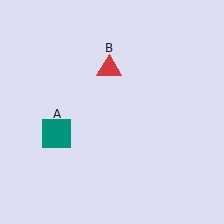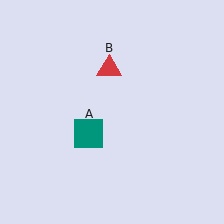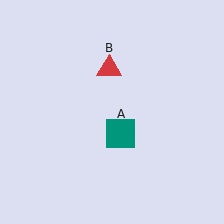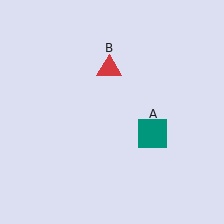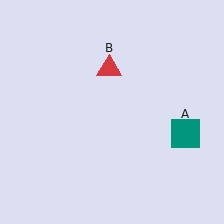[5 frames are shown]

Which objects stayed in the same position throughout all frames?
Red triangle (object B) remained stationary.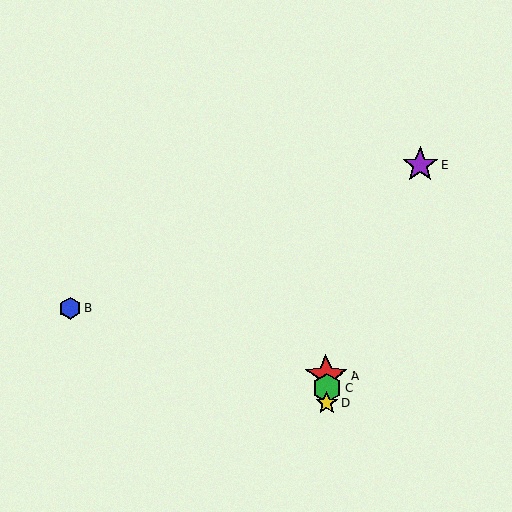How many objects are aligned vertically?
3 objects (A, C, D) are aligned vertically.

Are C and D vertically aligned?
Yes, both are at x≈326.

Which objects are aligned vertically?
Objects A, C, D are aligned vertically.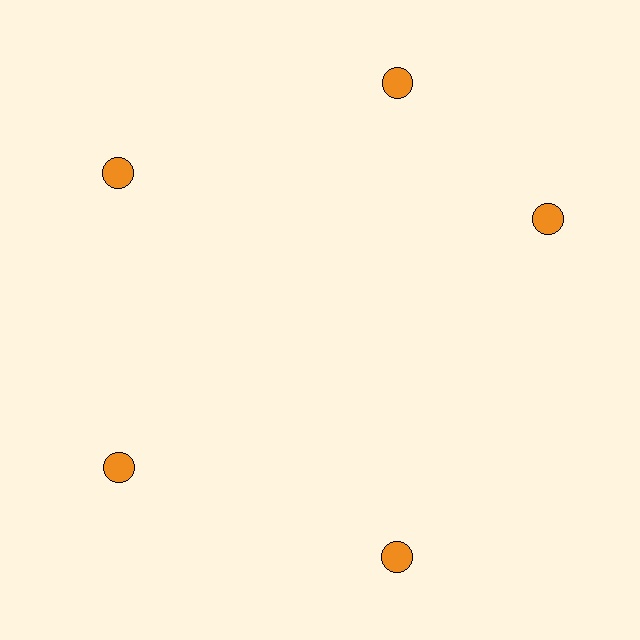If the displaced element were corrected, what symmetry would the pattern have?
It would have 5-fold rotational symmetry — the pattern would map onto itself every 72 degrees.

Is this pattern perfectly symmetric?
No. The 5 orange circles are arranged in a ring, but one element near the 3 o'clock position is rotated out of alignment along the ring, breaking the 5-fold rotational symmetry.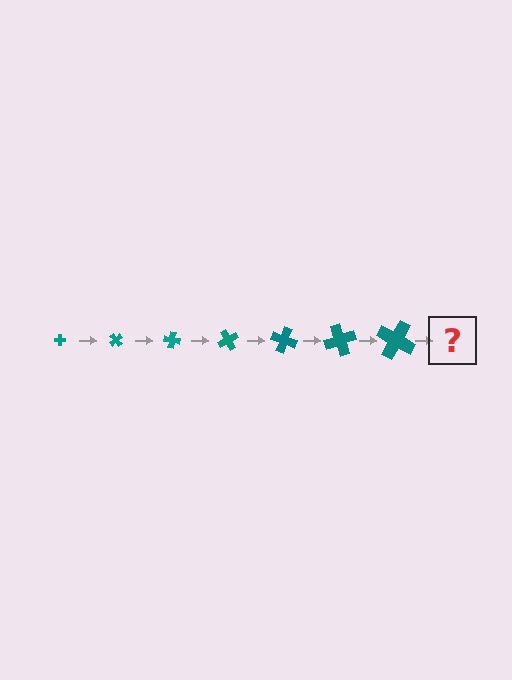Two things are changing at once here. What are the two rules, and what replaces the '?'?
The two rules are that the cross grows larger each step and it rotates 50 degrees each step. The '?' should be a cross, larger than the previous one and rotated 350 degrees from the start.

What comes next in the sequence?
The next element should be a cross, larger than the previous one and rotated 350 degrees from the start.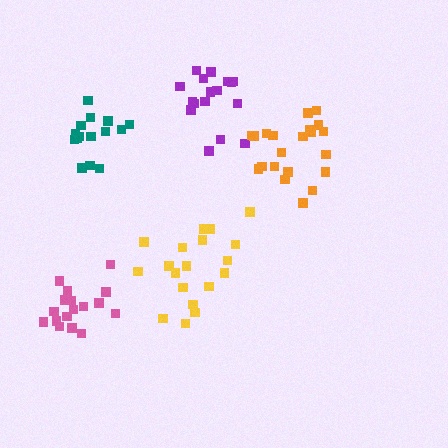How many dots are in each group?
Group 1: 15 dots, Group 2: 19 dots, Group 3: 17 dots, Group 4: 17 dots, Group 5: 21 dots (89 total).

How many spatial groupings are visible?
There are 5 spatial groupings.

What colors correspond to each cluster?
The clusters are colored: teal, yellow, purple, pink, orange.